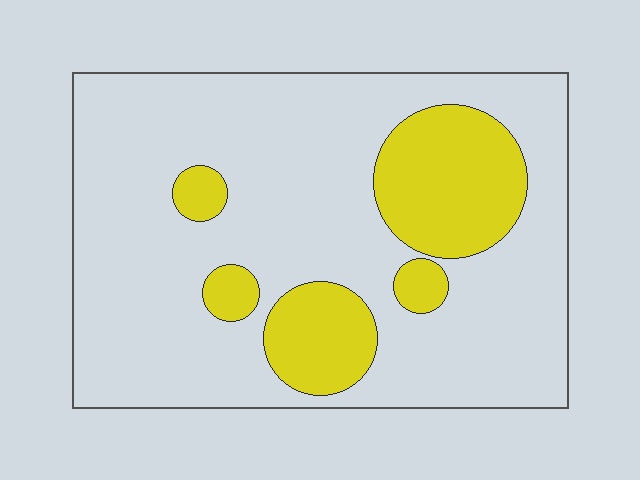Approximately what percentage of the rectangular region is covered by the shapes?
Approximately 20%.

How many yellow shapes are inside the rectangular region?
5.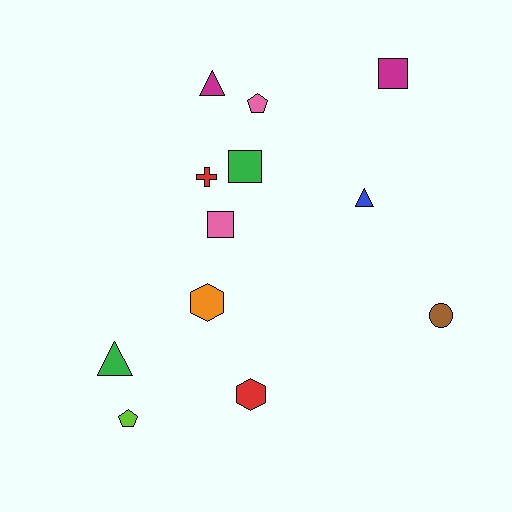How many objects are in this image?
There are 12 objects.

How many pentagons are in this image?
There are 2 pentagons.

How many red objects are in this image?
There are 2 red objects.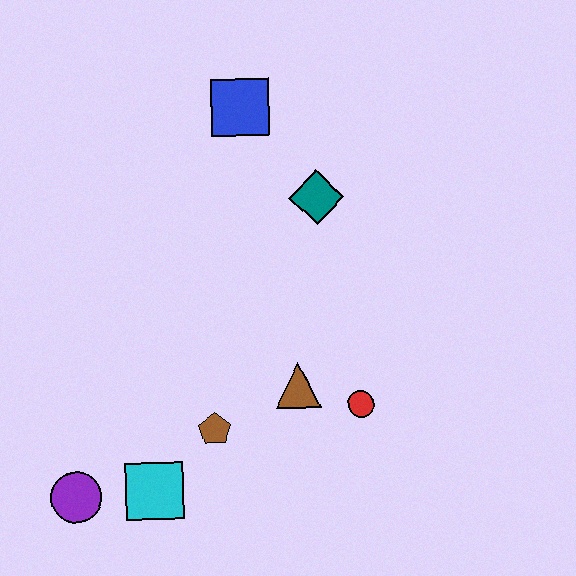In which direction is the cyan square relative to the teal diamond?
The cyan square is below the teal diamond.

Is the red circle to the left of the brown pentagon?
No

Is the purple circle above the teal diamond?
No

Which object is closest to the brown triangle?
The red circle is closest to the brown triangle.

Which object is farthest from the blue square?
The purple circle is farthest from the blue square.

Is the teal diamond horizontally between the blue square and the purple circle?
No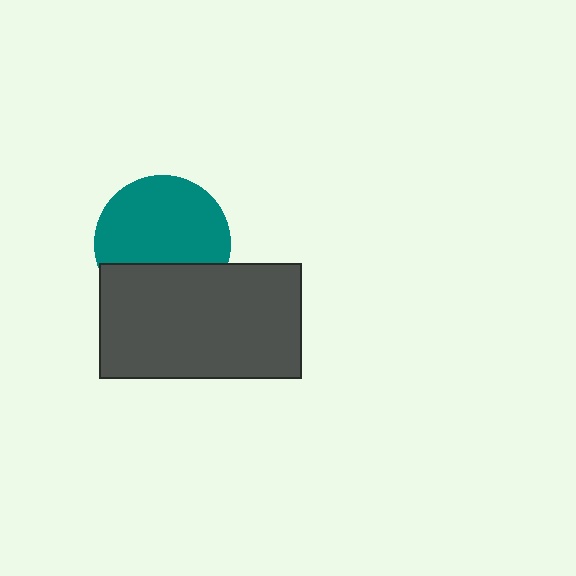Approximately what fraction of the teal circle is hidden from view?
Roughly 32% of the teal circle is hidden behind the dark gray rectangle.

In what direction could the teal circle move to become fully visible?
The teal circle could move up. That would shift it out from behind the dark gray rectangle entirely.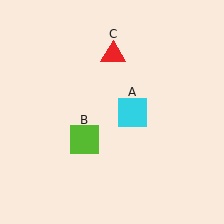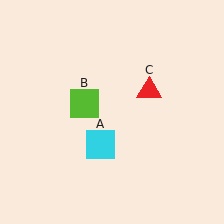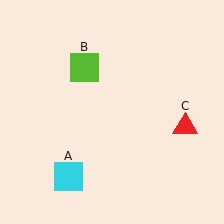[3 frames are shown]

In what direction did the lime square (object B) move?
The lime square (object B) moved up.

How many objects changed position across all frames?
3 objects changed position: cyan square (object A), lime square (object B), red triangle (object C).